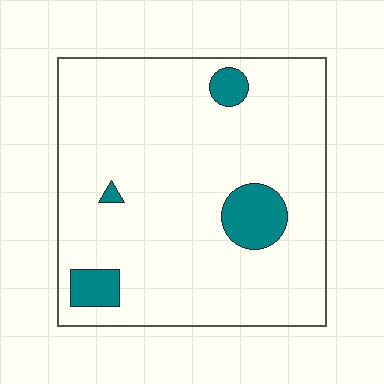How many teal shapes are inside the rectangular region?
4.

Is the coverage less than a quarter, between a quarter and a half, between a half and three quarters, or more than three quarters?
Less than a quarter.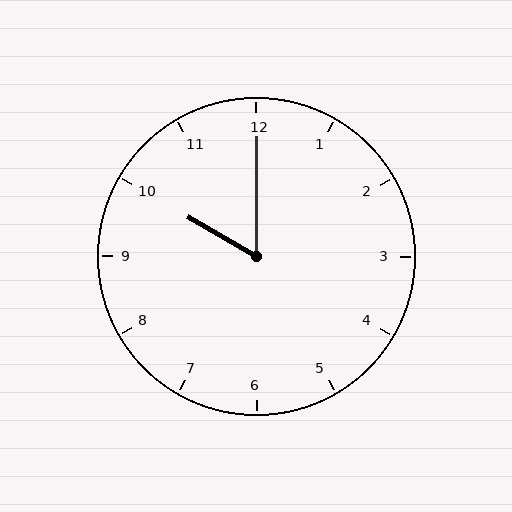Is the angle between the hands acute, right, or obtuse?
It is acute.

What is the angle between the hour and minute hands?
Approximately 60 degrees.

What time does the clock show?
10:00.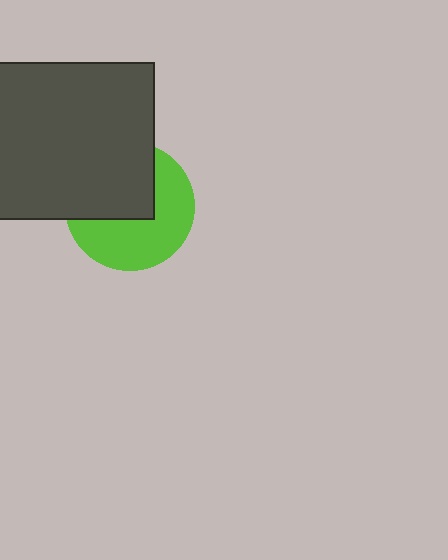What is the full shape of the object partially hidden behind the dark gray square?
The partially hidden object is a lime circle.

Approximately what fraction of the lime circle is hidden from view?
Roughly 46% of the lime circle is hidden behind the dark gray square.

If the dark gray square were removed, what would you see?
You would see the complete lime circle.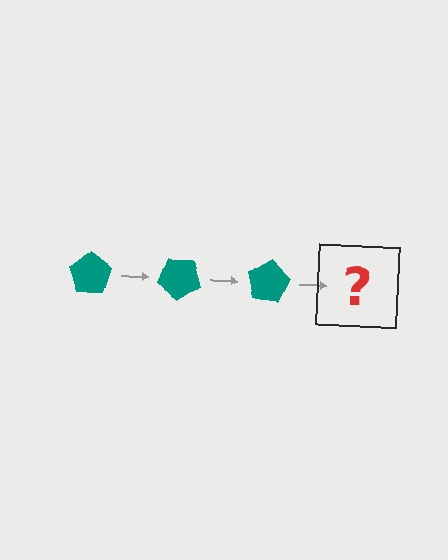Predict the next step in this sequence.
The next step is a teal pentagon rotated 120 degrees.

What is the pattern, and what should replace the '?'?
The pattern is that the pentagon rotates 40 degrees each step. The '?' should be a teal pentagon rotated 120 degrees.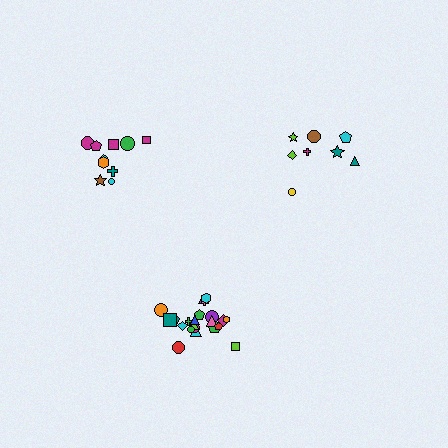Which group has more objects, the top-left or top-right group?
The top-left group.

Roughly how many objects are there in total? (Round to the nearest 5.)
Roughly 40 objects in total.